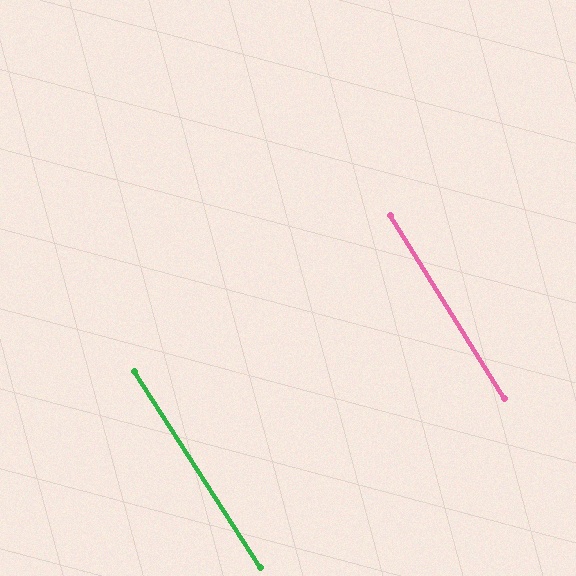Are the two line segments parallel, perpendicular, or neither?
Parallel — their directions differ by only 0.5°.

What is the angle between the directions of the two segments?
Approximately 1 degree.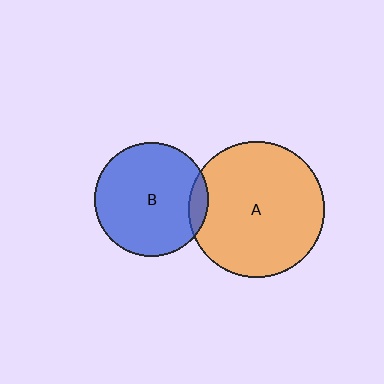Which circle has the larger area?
Circle A (orange).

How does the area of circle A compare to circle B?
Approximately 1.4 times.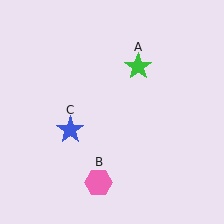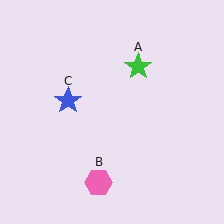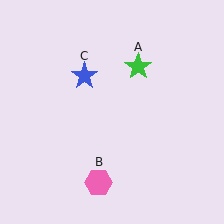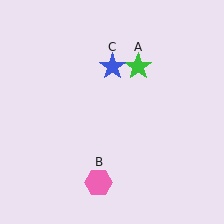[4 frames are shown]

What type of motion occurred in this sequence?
The blue star (object C) rotated clockwise around the center of the scene.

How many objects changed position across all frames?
1 object changed position: blue star (object C).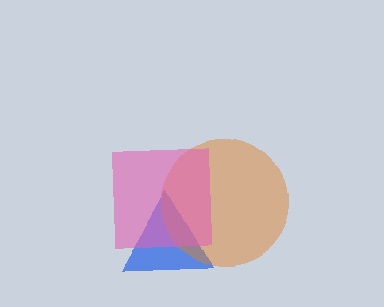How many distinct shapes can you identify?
There are 3 distinct shapes: a blue triangle, an orange circle, a pink square.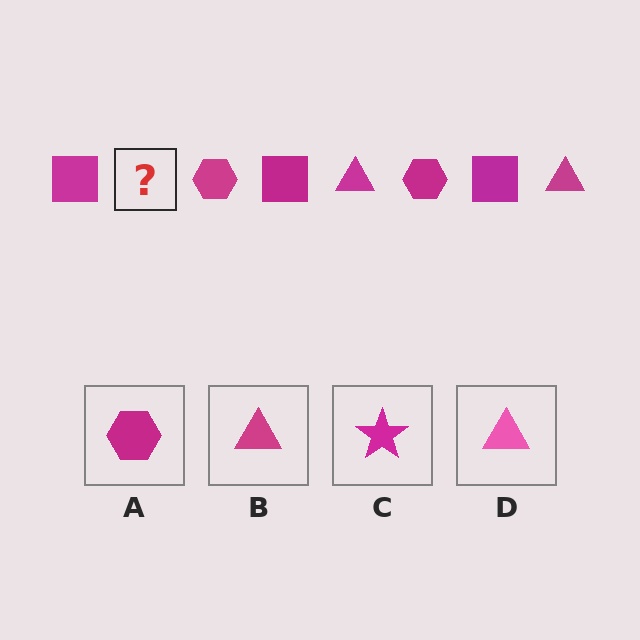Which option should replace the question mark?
Option B.